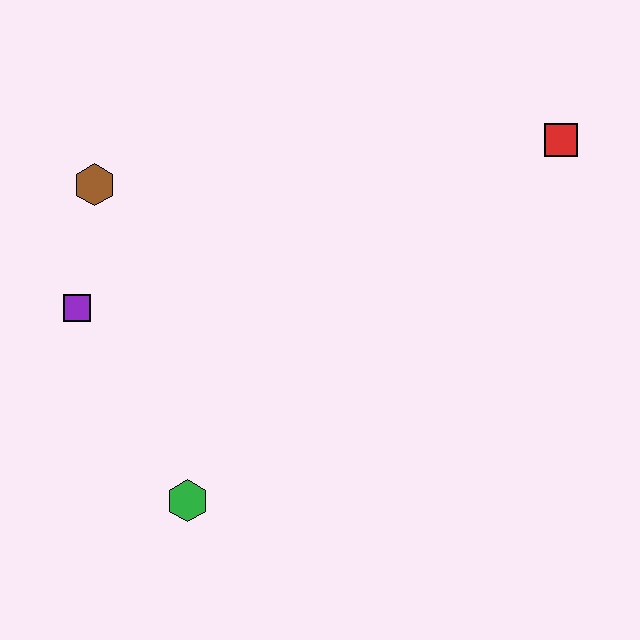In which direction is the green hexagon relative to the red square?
The green hexagon is to the left of the red square.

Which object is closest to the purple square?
The brown hexagon is closest to the purple square.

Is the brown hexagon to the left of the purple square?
No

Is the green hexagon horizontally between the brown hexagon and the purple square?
No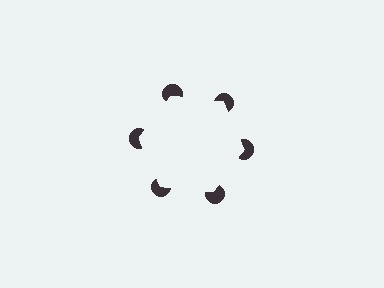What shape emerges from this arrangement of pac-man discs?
An illusory hexagon — its edges are inferred from the aligned wedge cuts in the pac-man discs, not physically drawn.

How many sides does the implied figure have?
6 sides.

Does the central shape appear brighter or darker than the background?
It typically appears slightly brighter than the background, even though no actual brightness change is drawn.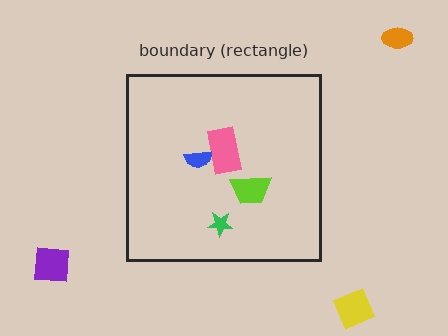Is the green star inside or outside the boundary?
Inside.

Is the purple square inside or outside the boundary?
Outside.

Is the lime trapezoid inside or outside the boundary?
Inside.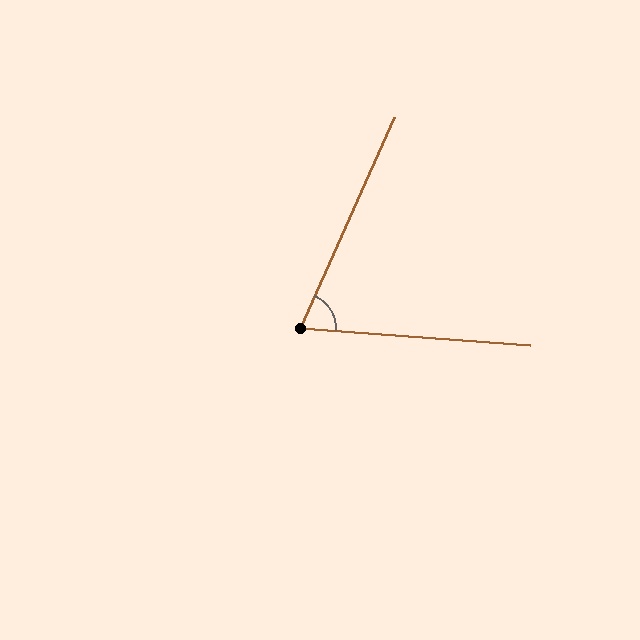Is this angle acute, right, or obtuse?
It is acute.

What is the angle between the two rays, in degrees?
Approximately 70 degrees.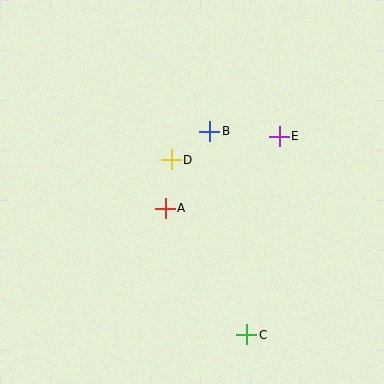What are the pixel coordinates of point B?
Point B is at (210, 131).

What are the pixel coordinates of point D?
Point D is at (171, 160).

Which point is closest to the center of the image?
Point A at (165, 208) is closest to the center.